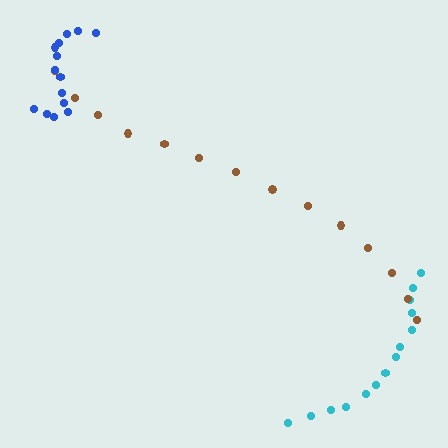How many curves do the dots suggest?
There are 3 distinct paths.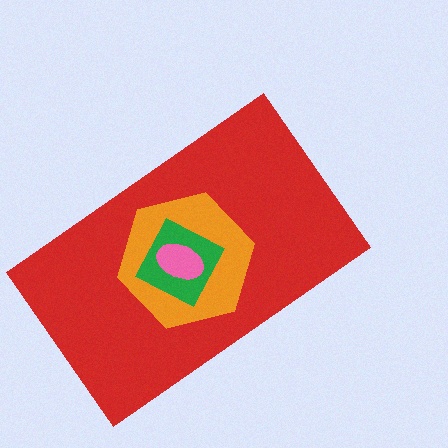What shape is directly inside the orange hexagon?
The green square.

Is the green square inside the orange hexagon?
Yes.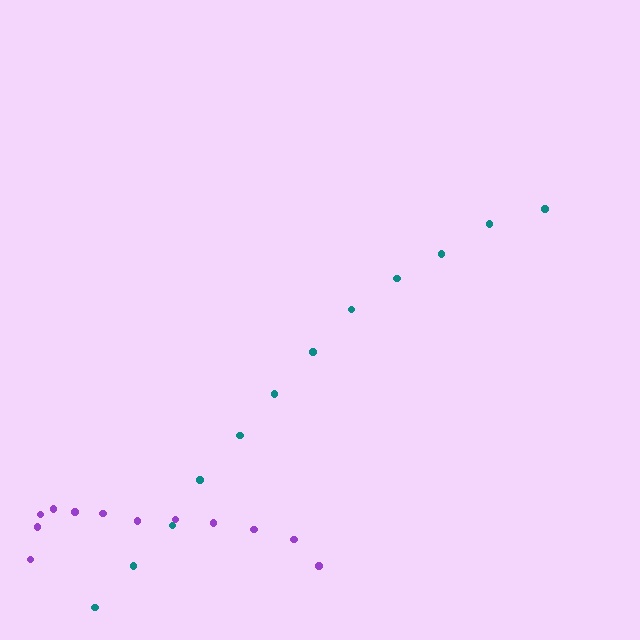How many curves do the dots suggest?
There are 2 distinct paths.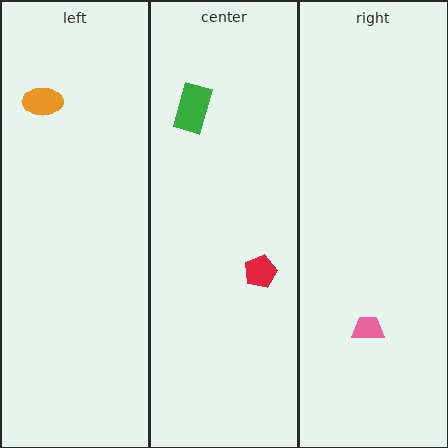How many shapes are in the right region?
1.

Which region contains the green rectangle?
The center region.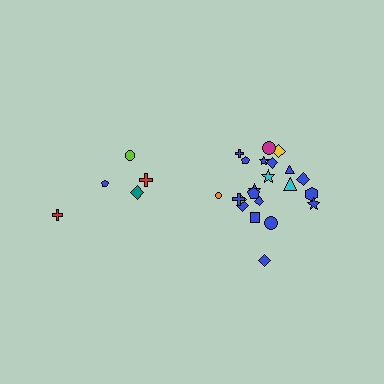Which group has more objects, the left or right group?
The right group.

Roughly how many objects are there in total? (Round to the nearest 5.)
Roughly 25 objects in total.